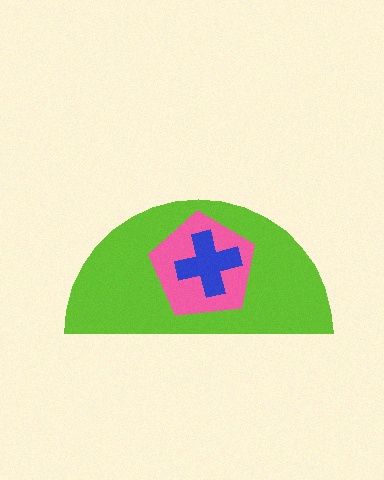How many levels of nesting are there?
3.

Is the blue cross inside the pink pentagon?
Yes.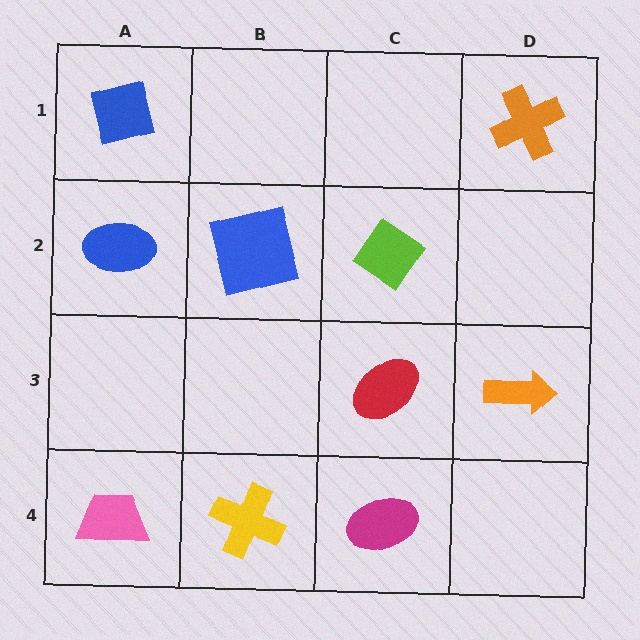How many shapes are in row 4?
3 shapes.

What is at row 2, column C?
A lime diamond.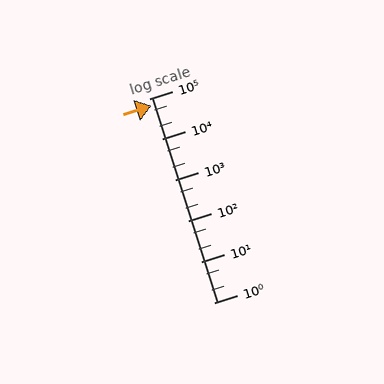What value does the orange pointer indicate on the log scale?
The pointer indicates approximately 68000.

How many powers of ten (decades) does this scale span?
The scale spans 5 decades, from 1 to 100000.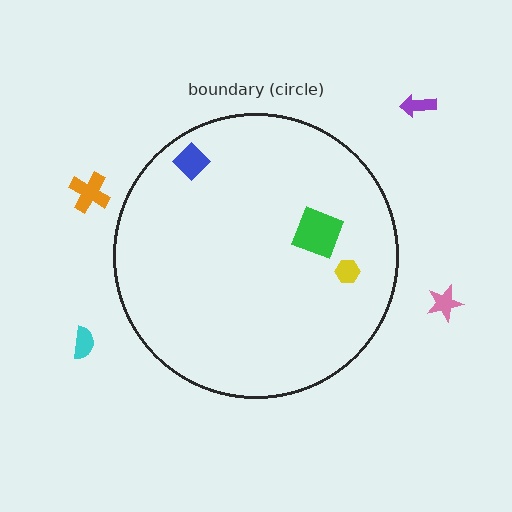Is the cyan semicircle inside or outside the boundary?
Outside.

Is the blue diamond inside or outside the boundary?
Inside.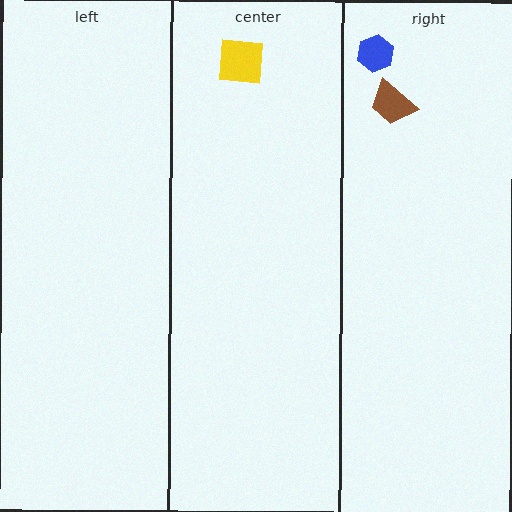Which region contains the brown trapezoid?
The right region.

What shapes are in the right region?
The brown trapezoid, the blue hexagon.